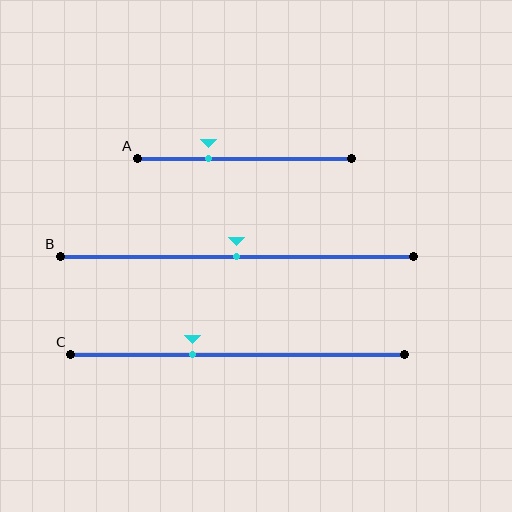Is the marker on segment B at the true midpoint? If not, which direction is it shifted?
Yes, the marker on segment B is at the true midpoint.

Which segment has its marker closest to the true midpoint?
Segment B has its marker closest to the true midpoint.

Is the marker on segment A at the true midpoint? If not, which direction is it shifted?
No, the marker on segment A is shifted to the left by about 17% of the segment length.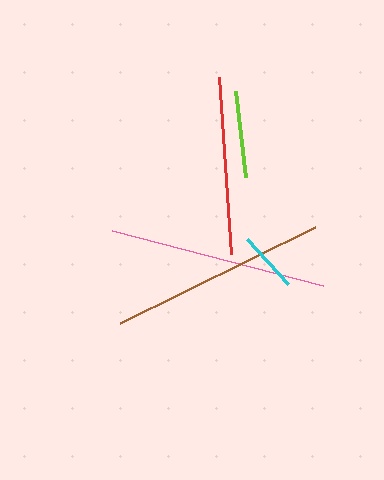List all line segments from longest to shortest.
From longest to shortest: pink, brown, red, lime, cyan.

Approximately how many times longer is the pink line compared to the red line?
The pink line is approximately 1.2 times the length of the red line.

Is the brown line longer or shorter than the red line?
The brown line is longer than the red line.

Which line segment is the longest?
The pink line is the longest at approximately 218 pixels.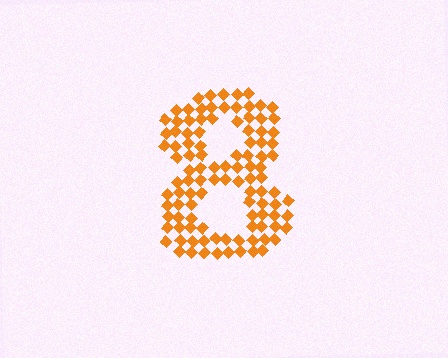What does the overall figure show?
The overall figure shows the digit 8.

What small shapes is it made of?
It is made of small diamonds.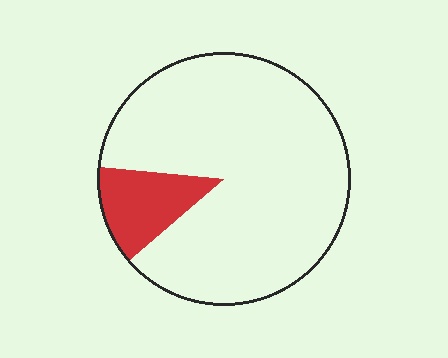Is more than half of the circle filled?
No.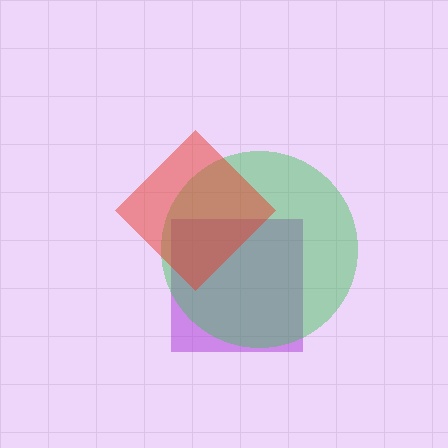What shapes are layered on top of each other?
The layered shapes are: a purple square, a green circle, a red diamond.